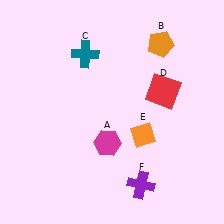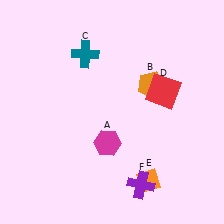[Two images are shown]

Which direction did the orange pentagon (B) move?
The orange pentagon (B) moved down.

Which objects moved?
The objects that moved are: the orange pentagon (B), the orange diamond (E).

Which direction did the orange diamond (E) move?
The orange diamond (E) moved down.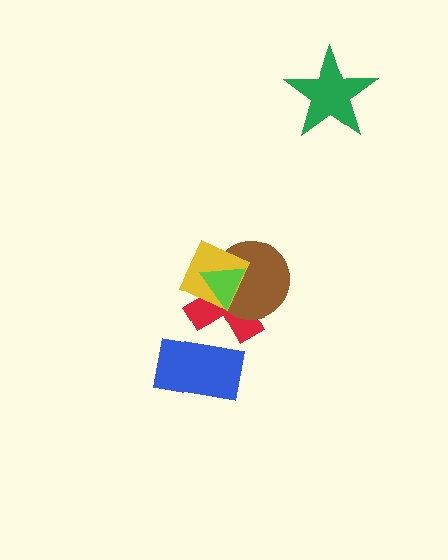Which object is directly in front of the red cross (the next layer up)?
The brown circle is directly in front of the red cross.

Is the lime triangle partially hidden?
No, no other shape covers it.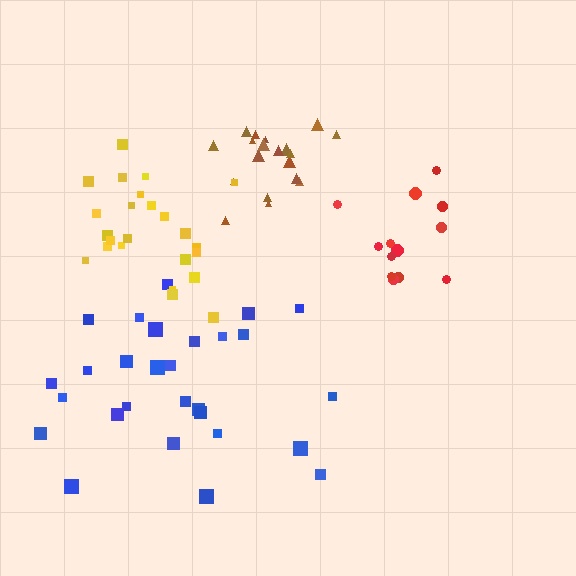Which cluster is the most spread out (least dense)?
Blue.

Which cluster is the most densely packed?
Brown.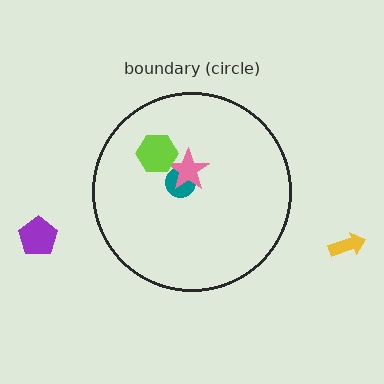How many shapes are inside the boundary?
3 inside, 2 outside.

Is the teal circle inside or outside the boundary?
Inside.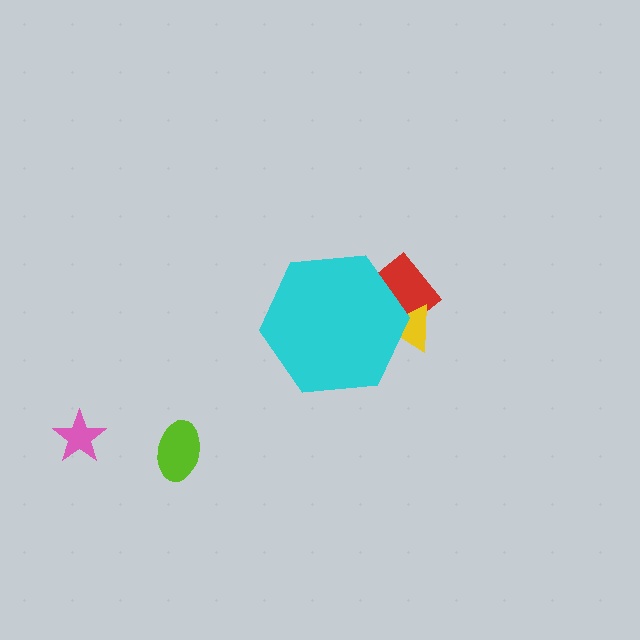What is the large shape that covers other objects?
A cyan hexagon.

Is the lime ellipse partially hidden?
No, the lime ellipse is fully visible.